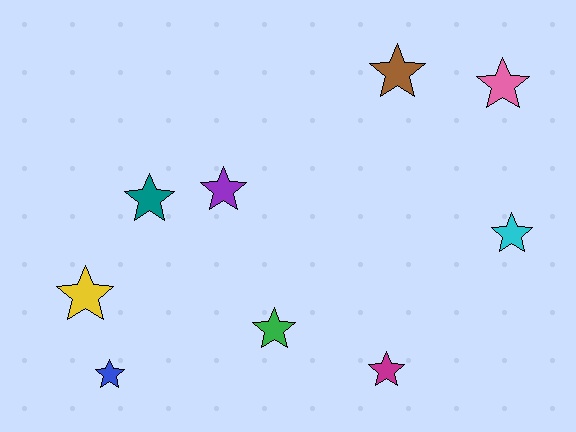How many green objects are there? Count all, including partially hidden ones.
There is 1 green object.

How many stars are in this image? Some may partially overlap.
There are 9 stars.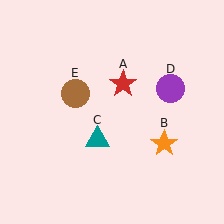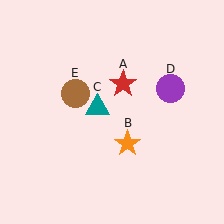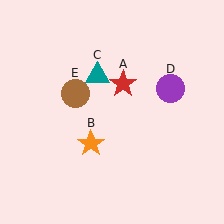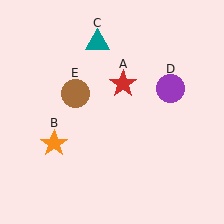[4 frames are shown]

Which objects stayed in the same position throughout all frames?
Red star (object A) and purple circle (object D) and brown circle (object E) remained stationary.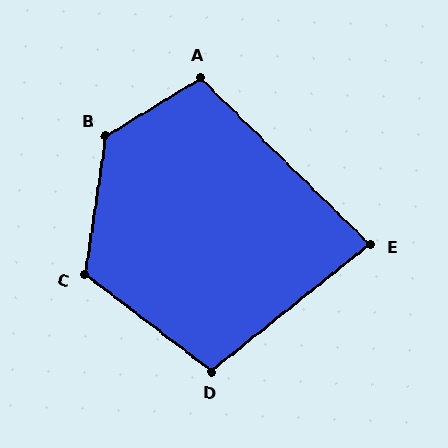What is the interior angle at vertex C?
Approximately 119 degrees (obtuse).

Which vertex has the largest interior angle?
B, at approximately 130 degrees.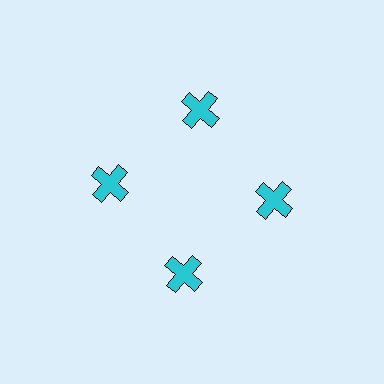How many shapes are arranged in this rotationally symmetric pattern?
There are 4 shapes, arranged in 4 groups of 1.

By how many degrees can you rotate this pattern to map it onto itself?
The pattern maps onto itself every 90 degrees of rotation.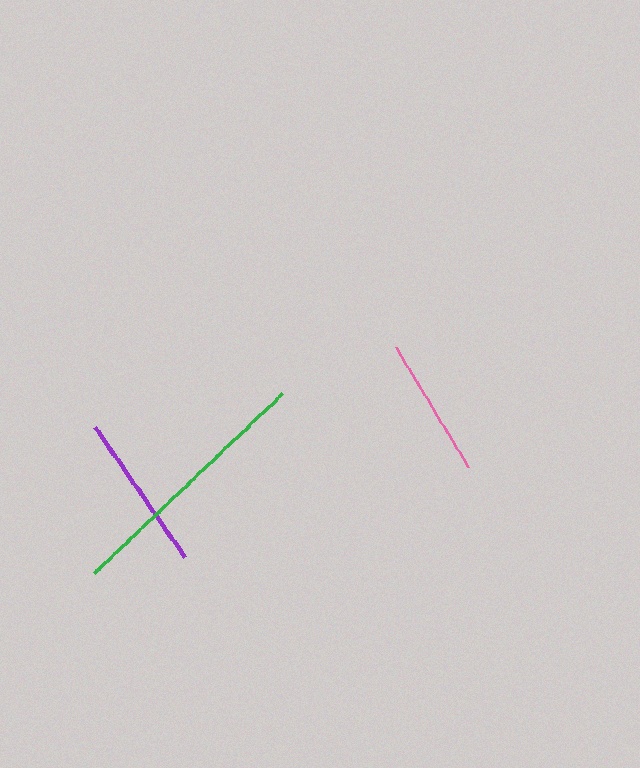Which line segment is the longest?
The green line is the longest at approximately 260 pixels.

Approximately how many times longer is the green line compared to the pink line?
The green line is approximately 1.9 times the length of the pink line.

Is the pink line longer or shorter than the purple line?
The purple line is longer than the pink line.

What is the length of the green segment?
The green segment is approximately 260 pixels long.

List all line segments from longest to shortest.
From longest to shortest: green, purple, pink.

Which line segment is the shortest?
The pink line is the shortest at approximately 139 pixels.